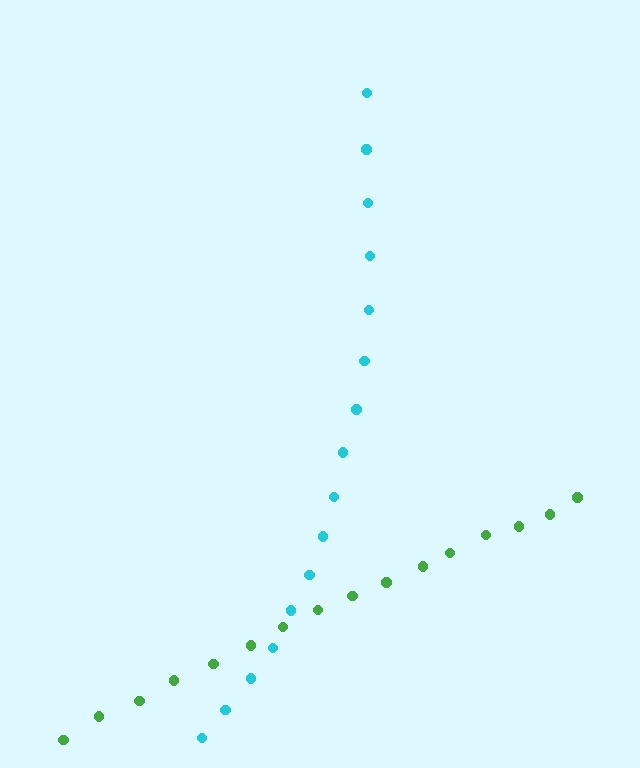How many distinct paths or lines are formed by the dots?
There are 2 distinct paths.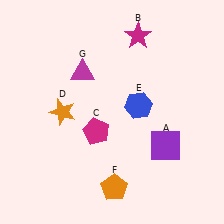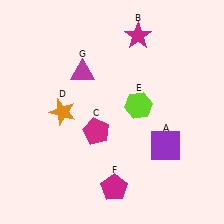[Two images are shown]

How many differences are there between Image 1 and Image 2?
There are 2 differences between the two images.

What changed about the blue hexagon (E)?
In Image 1, E is blue. In Image 2, it changed to lime.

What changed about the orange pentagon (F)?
In Image 1, F is orange. In Image 2, it changed to magenta.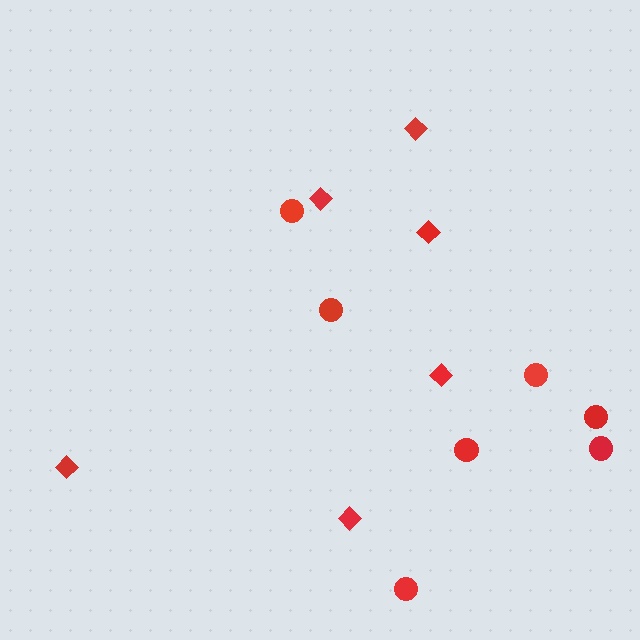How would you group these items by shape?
There are 2 groups: one group of diamonds (6) and one group of circles (7).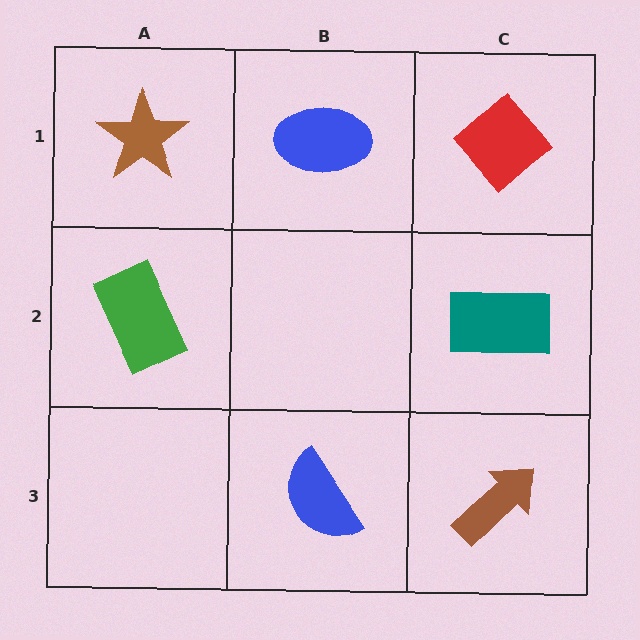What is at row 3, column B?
A blue semicircle.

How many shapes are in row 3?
2 shapes.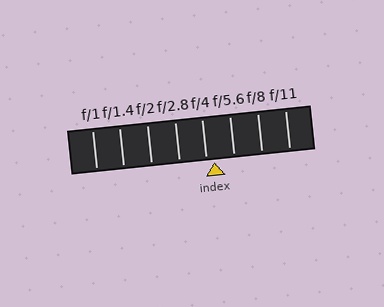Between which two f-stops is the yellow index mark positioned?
The index mark is between f/4 and f/5.6.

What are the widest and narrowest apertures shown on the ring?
The widest aperture shown is f/1 and the narrowest is f/11.